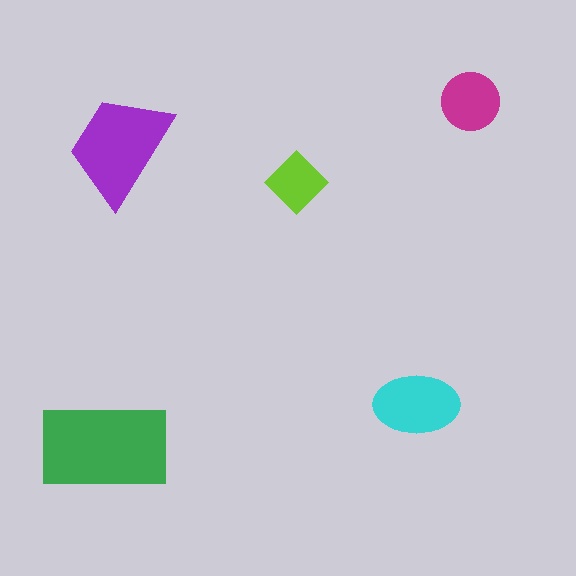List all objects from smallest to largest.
The lime diamond, the magenta circle, the cyan ellipse, the purple trapezoid, the green rectangle.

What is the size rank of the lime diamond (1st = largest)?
5th.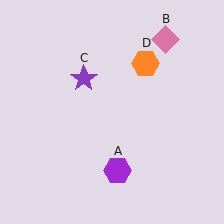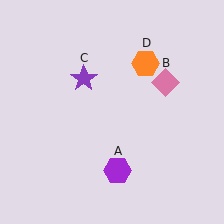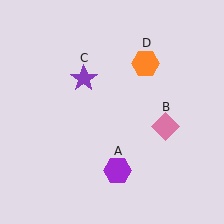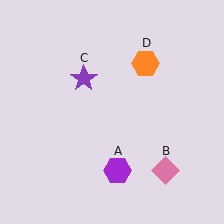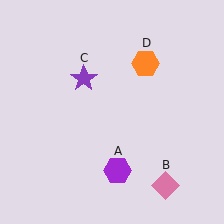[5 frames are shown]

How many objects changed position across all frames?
1 object changed position: pink diamond (object B).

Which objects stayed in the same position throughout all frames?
Purple hexagon (object A) and purple star (object C) and orange hexagon (object D) remained stationary.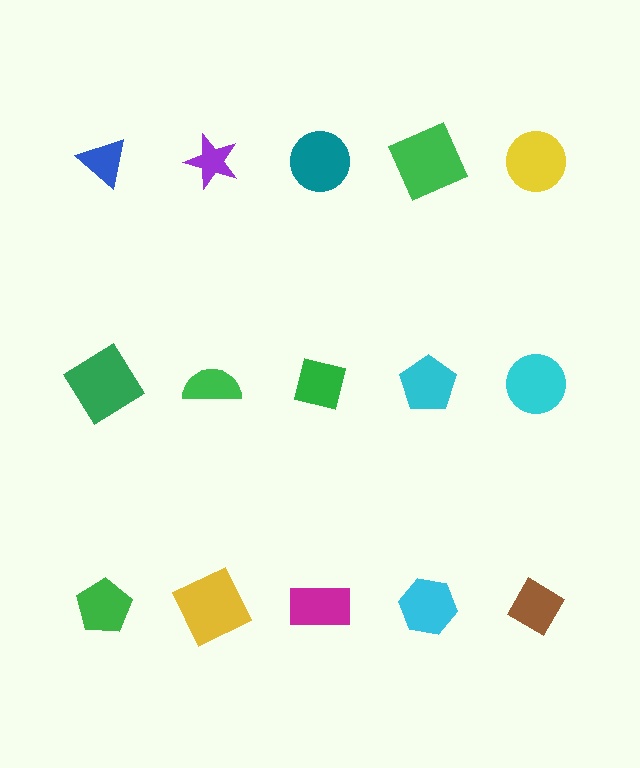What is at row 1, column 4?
A green square.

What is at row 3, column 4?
A cyan hexagon.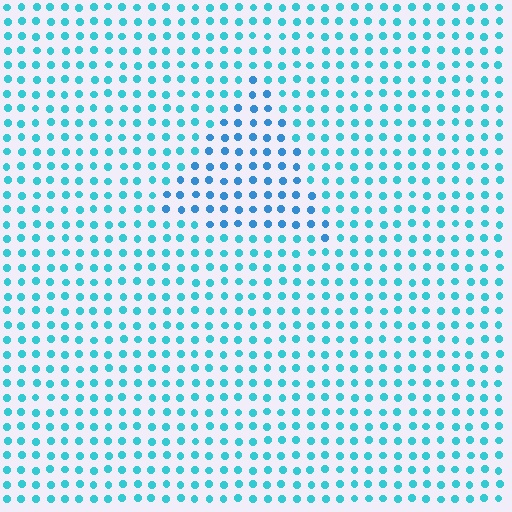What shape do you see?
I see a triangle.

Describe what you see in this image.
The image is filled with small cyan elements in a uniform arrangement. A triangle-shaped region is visible where the elements are tinted to a slightly different hue, forming a subtle color boundary.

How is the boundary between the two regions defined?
The boundary is defined purely by a slight shift in hue (about 23 degrees). Spacing, size, and orientation are identical on both sides.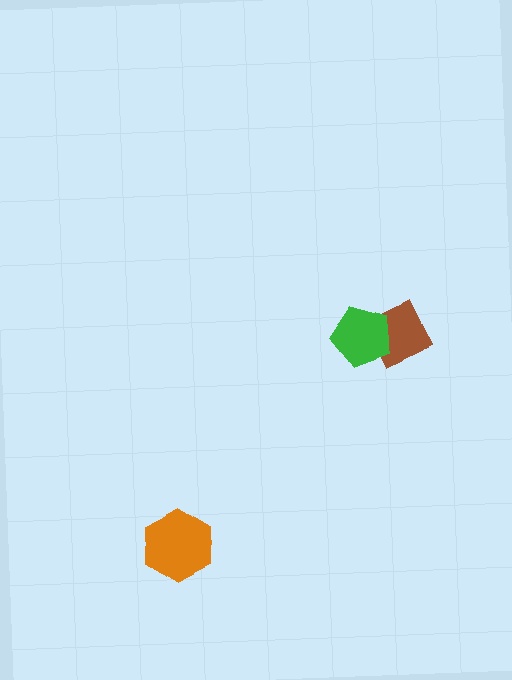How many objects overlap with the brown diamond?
1 object overlaps with the brown diamond.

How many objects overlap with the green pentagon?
1 object overlaps with the green pentagon.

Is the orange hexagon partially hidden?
No, no other shape covers it.